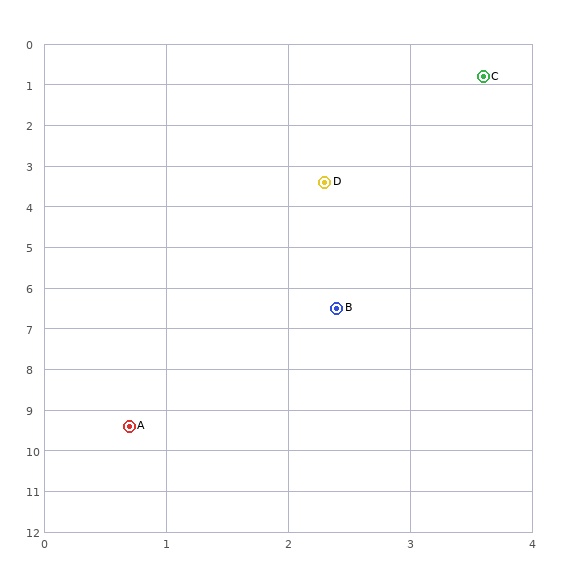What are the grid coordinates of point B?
Point B is at approximately (2.4, 6.5).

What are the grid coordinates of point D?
Point D is at approximately (2.3, 3.4).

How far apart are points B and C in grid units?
Points B and C are about 5.8 grid units apart.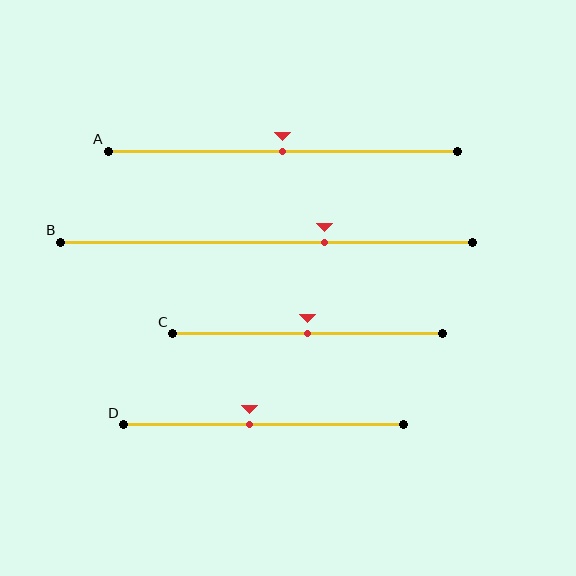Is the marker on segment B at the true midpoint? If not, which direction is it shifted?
No, the marker on segment B is shifted to the right by about 14% of the segment length.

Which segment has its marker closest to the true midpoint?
Segment A has its marker closest to the true midpoint.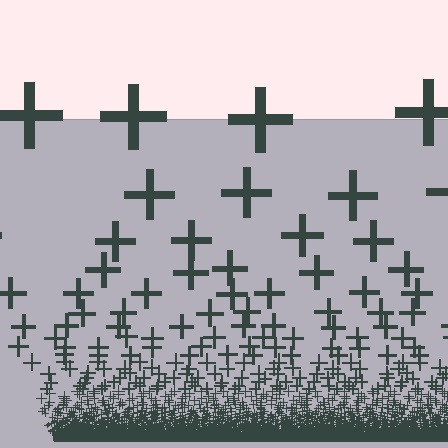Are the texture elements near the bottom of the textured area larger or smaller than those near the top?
Smaller. The gradient is inverted — elements near the bottom are smaller and denser.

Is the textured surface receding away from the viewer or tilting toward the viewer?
The surface appears to tilt toward the viewer. Texture elements get larger and sparser toward the top.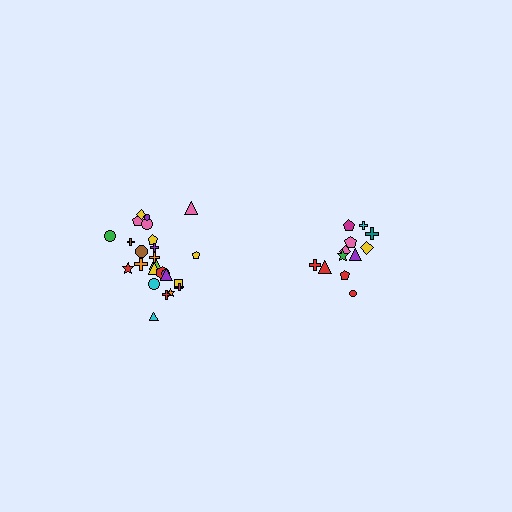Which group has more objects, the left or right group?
The left group.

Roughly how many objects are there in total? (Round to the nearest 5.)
Roughly 35 objects in total.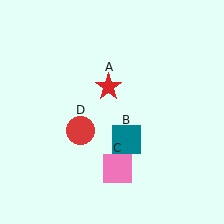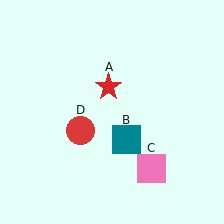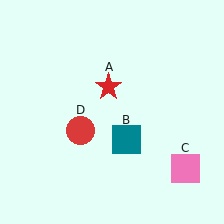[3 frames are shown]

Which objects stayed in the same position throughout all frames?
Red star (object A) and teal square (object B) and red circle (object D) remained stationary.